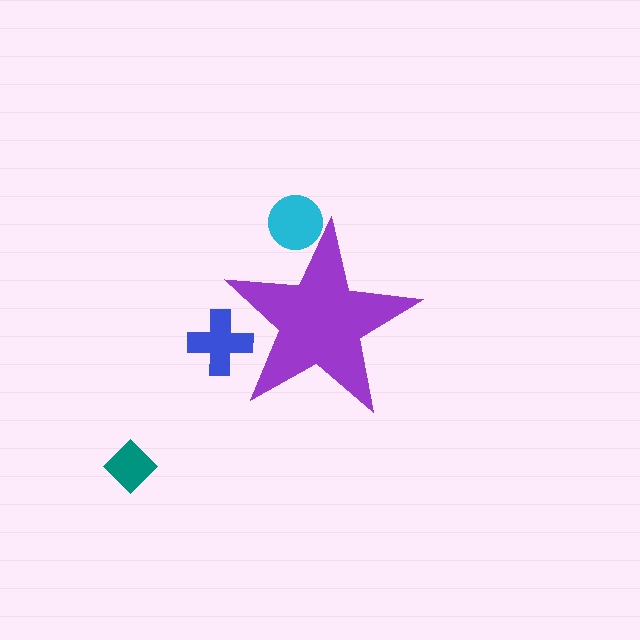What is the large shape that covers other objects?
A purple star.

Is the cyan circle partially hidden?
Yes, the cyan circle is partially hidden behind the purple star.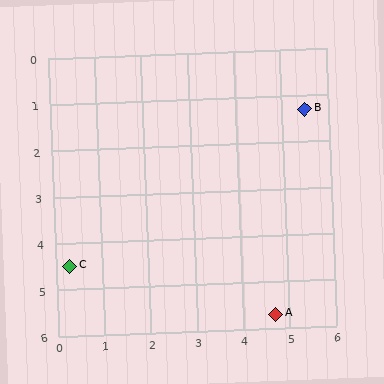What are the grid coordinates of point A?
Point A is at approximately (4.7, 5.7).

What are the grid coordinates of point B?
Point B is at approximately (5.5, 1.3).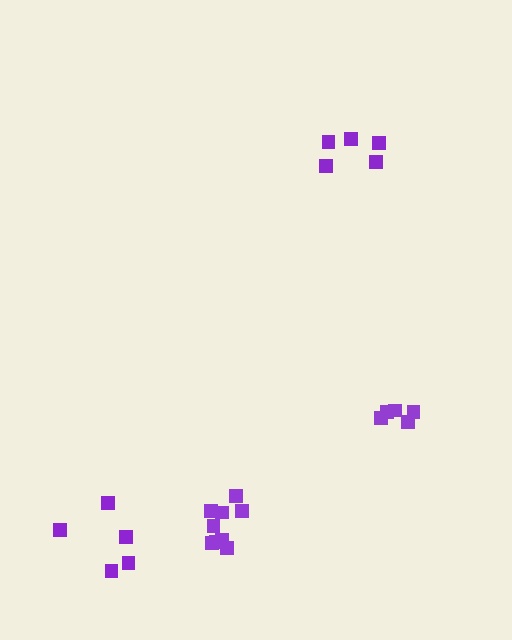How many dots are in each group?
Group 1: 5 dots, Group 2: 5 dots, Group 3: 10 dots, Group 4: 5 dots (25 total).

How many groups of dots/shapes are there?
There are 4 groups.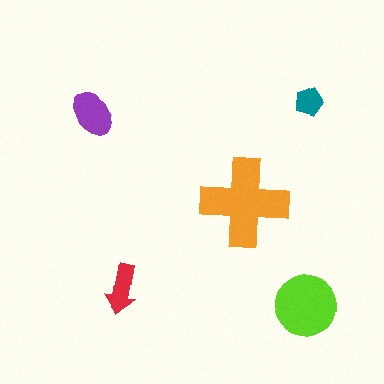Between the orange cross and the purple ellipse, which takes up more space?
The orange cross.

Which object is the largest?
The orange cross.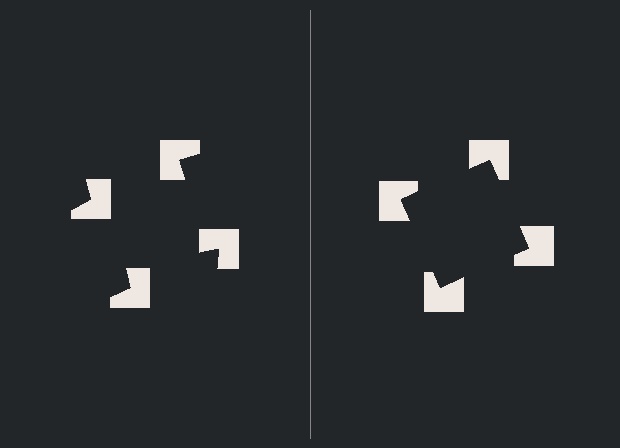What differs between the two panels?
The notched squares are positioned identically on both sides; only the wedge orientations differ. On the right they align to a square; on the left they are misaligned.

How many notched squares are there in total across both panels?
8 — 4 on each side.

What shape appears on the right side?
An illusory square.